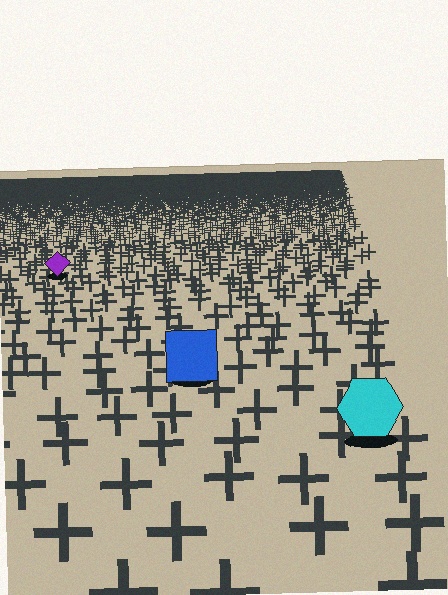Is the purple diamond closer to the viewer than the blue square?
No. The blue square is closer — you can tell from the texture gradient: the ground texture is coarser near it.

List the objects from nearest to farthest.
From nearest to farthest: the cyan hexagon, the blue square, the purple diamond.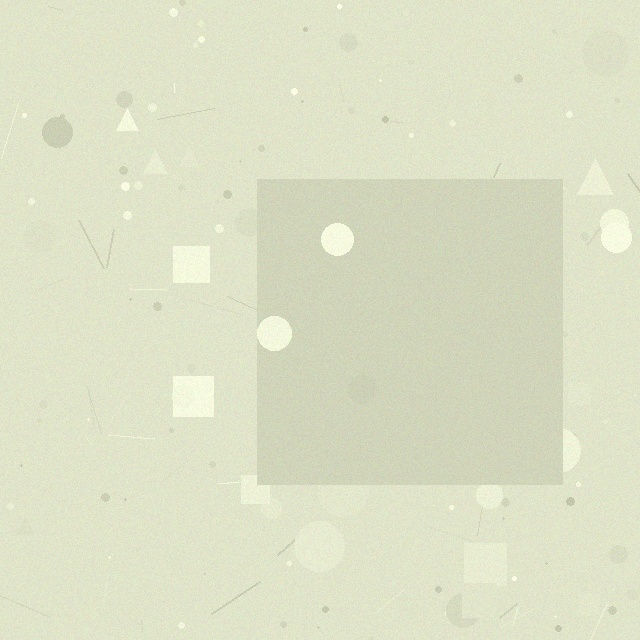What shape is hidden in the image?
A square is hidden in the image.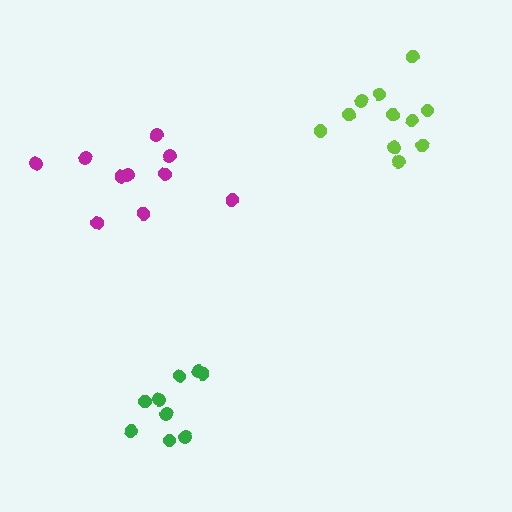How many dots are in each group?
Group 1: 11 dots, Group 2: 10 dots, Group 3: 9 dots (30 total).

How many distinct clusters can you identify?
There are 3 distinct clusters.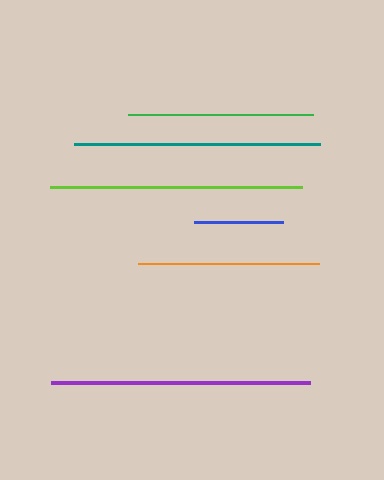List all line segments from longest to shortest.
From longest to shortest: purple, lime, teal, green, orange, blue.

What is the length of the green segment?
The green segment is approximately 185 pixels long.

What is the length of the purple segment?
The purple segment is approximately 259 pixels long.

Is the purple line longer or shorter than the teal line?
The purple line is longer than the teal line.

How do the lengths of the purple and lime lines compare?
The purple and lime lines are approximately the same length.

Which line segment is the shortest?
The blue line is the shortest at approximately 89 pixels.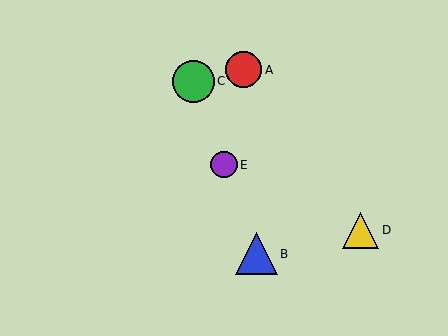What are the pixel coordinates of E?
Object E is at (224, 165).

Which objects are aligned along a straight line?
Objects B, C, E are aligned along a straight line.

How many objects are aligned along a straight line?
3 objects (B, C, E) are aligned along a straight line.